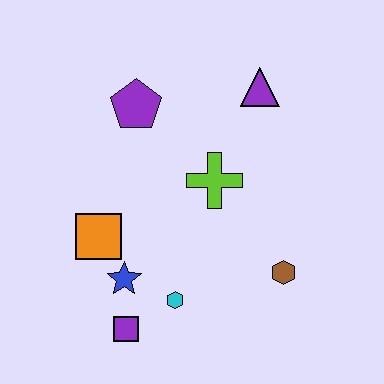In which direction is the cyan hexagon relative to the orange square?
The cyan hexagon is to the right of the orange square.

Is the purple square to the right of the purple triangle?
No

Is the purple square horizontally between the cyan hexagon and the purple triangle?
No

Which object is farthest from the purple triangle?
The purple square is farthest from the purple triangle.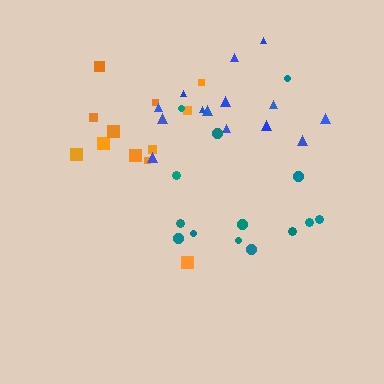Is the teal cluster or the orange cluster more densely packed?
Teal.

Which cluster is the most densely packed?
Teal.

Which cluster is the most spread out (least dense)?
Blue.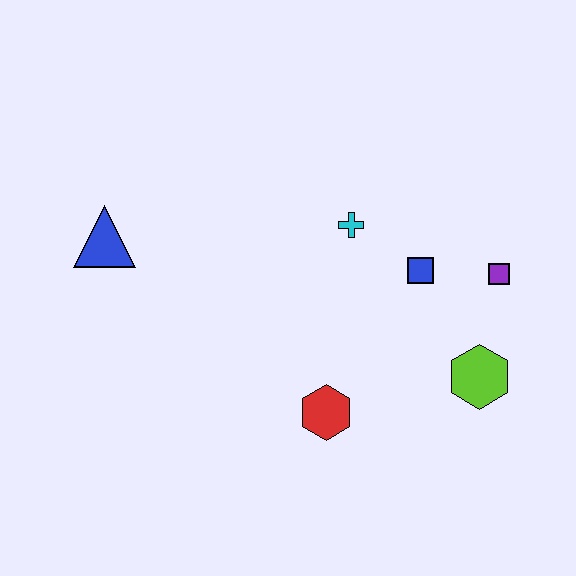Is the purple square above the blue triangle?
No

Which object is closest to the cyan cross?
The blue square is closest to the cyan cross.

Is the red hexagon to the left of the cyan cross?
Yes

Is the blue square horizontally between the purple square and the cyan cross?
Yes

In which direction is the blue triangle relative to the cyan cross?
The blue triangle is to the left of the cyan cross.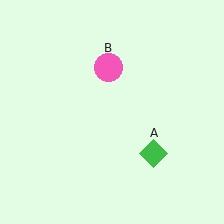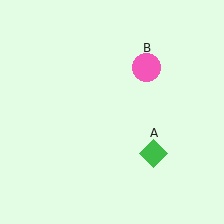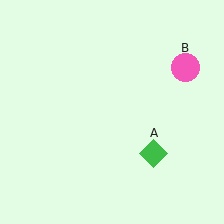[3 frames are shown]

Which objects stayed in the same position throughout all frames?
Green diamond (object A) remained stationary.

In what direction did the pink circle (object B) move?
The pink circle (object B) moved right.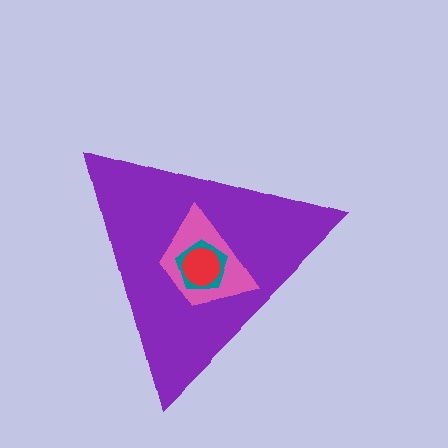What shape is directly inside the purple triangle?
The pink trapezoid.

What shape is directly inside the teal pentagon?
The red circle.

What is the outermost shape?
The purple triangle.